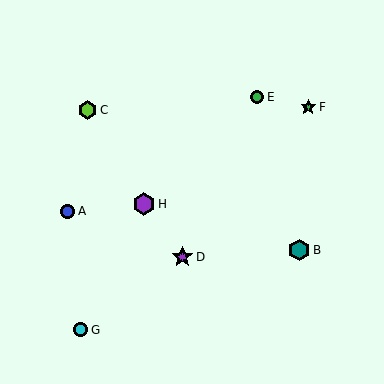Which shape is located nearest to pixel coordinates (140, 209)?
The purple hexagon (labeled H) at (144, 204) is nearest to that location.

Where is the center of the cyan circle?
The center of the cyan circle is at (81, 330).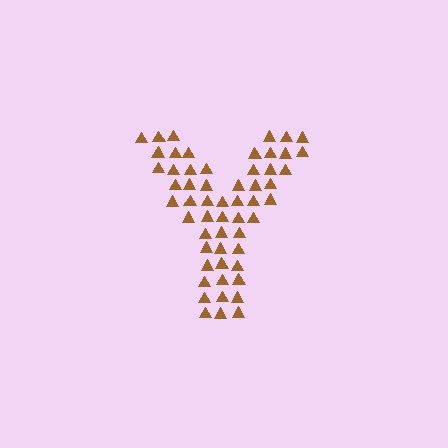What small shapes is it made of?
It is made of small triangles.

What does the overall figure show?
The overall figure shows the letter Y.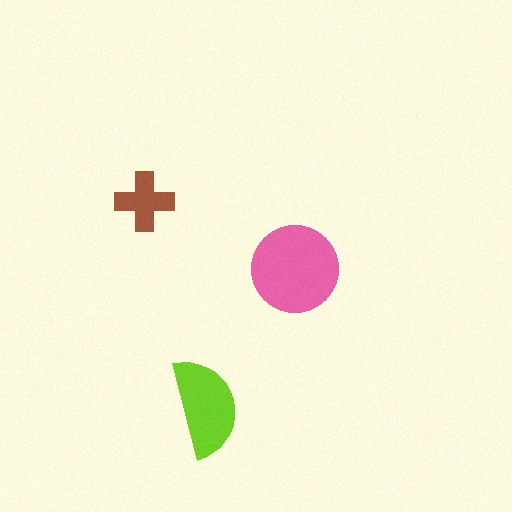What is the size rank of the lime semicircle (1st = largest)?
2nd.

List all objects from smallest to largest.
The brown cross, the lime semicircle, the pink circle.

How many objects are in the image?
There are 3 objects in the image.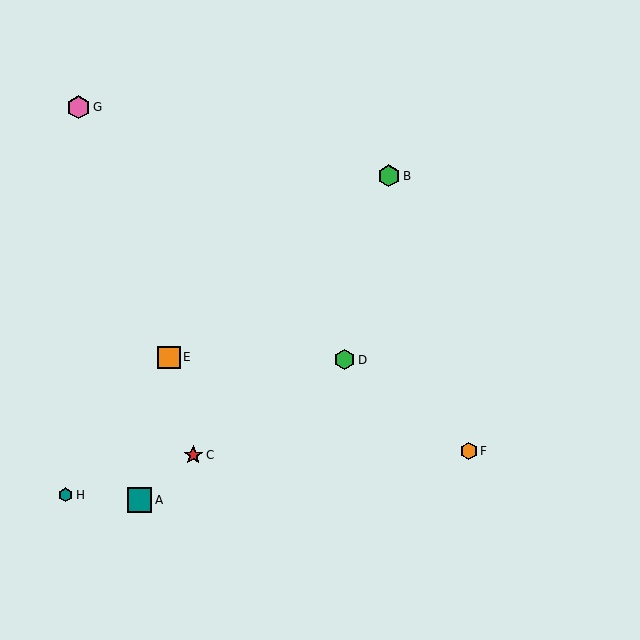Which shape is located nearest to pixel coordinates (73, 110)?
The pink hexagon (labeled G) at (78, 107) is nearest to that location.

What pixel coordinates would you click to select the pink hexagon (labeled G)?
Click at (78, 107) to select the pink hexagon G.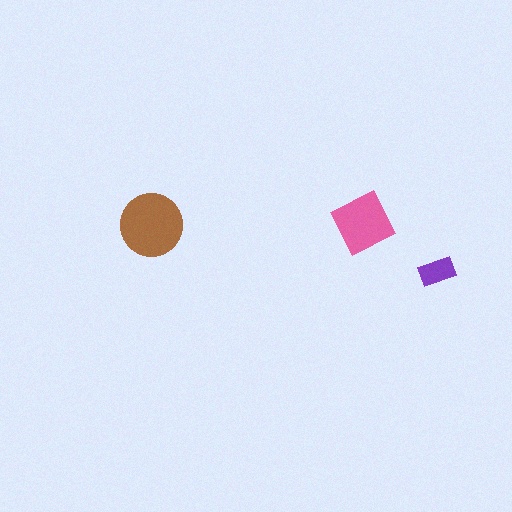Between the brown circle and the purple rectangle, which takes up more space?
The brown circle.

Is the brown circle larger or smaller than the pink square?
Larger.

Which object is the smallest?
The purple rectangle.